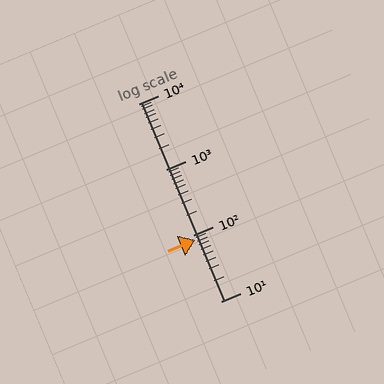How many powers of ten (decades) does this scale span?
The scale spans 3 decades, from 10 to 10000.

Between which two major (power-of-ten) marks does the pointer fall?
The pointer is between 10 and 100.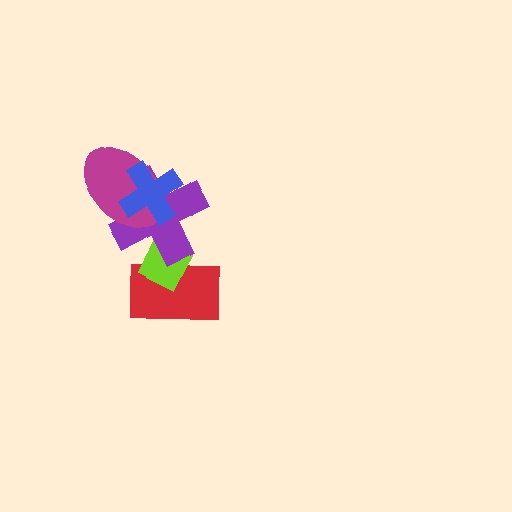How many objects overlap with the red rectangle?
2 objects overlap with the red rectangle.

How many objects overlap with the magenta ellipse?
2 objects overlap with the magenta ellipse.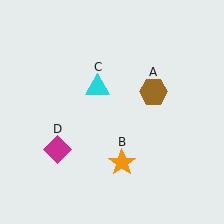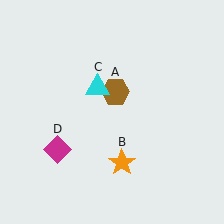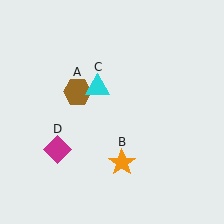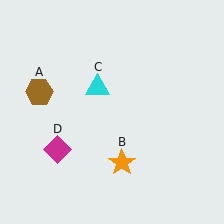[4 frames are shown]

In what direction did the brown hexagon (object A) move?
The brown hexagon (object A) moved left.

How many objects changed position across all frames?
1 object changed position: brown hexagon (object A).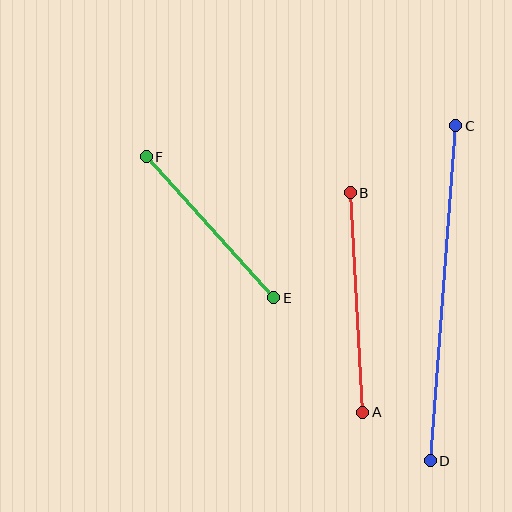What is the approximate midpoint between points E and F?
The midpoint is at approximately (210, 227) pixels.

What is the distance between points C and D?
The distance is approximately 336 pixels.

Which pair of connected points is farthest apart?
Points C and D are farthest apart.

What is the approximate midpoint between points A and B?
The midpoint is at approximately (356, 302) pixels.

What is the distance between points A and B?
The distance is approximately 220 pixels.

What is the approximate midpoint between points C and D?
The midpoint is at approximately (443, 293) pixels.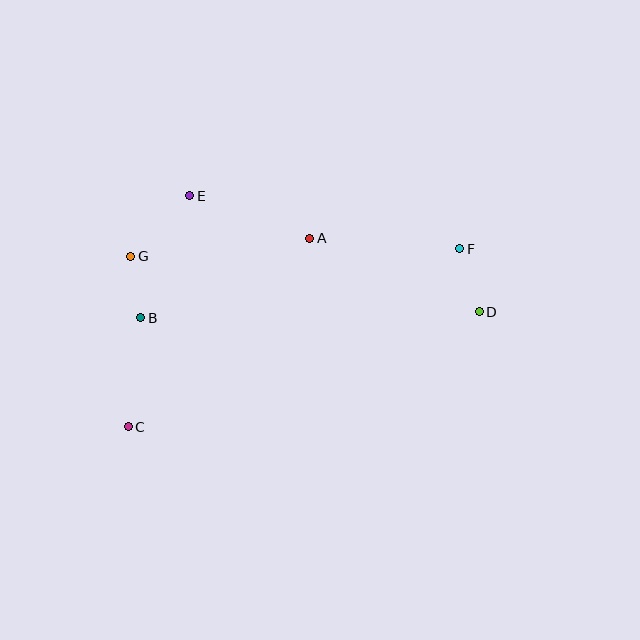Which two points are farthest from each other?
Points C and F are farthest from each other.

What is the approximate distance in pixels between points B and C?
The distance between B and C is approximately 110 pixels.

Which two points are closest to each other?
Points B and G are closest to each other.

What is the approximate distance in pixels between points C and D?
The distance between C and D is approximately 370 pixels.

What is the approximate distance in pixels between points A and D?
The distance between A and D is approximately 185 pixels.